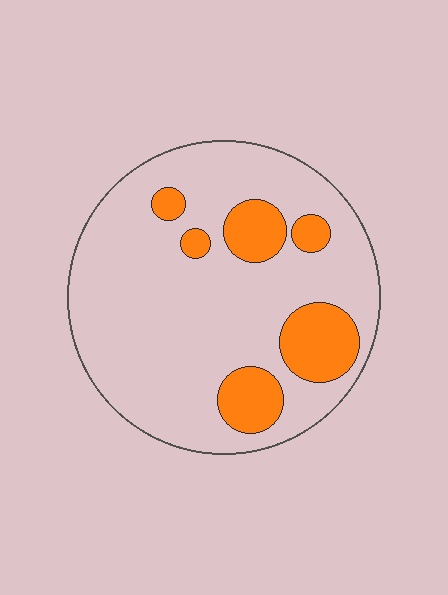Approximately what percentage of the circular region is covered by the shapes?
Approximately 20%.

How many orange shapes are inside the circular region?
6.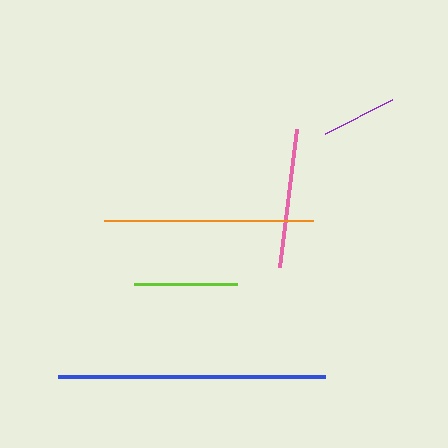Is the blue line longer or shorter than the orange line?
The blue line is longer than the orange line.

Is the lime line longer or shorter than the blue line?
The blue line is longer than the lime line.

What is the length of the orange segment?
The orange segment is approximately 209 pixels long.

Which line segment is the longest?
The blue line is the longest at approximately 267 pixels.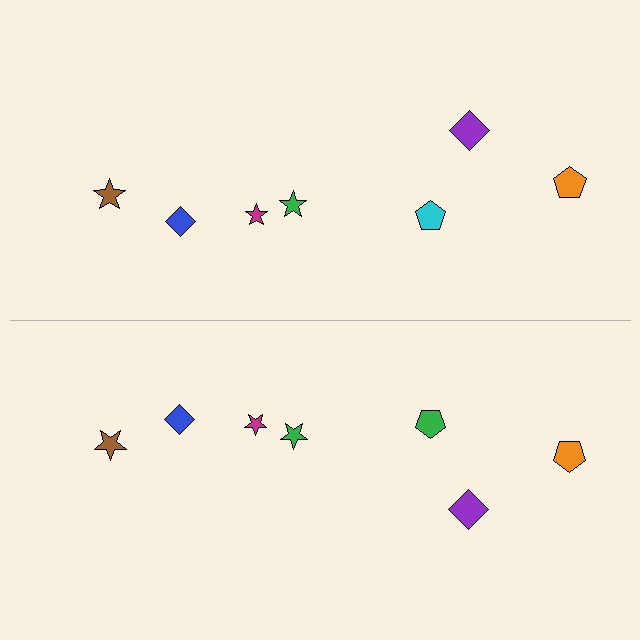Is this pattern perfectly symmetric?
No, the pattern is not perfectly symmetric. The green pentagon on the bottom side breaks the symmetry — its mirror counterpart is cyan.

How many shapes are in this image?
There are 14 shapes in this image.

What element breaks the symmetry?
The green pentagon on the bottom side breaks the symmetry — its mirror counterpart is cyan.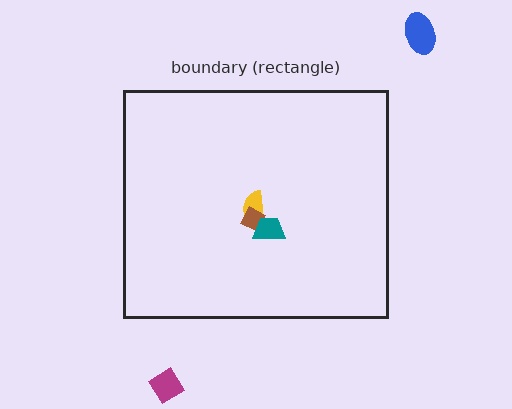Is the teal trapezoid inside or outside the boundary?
Inside.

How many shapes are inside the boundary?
3 inside, 2 outside.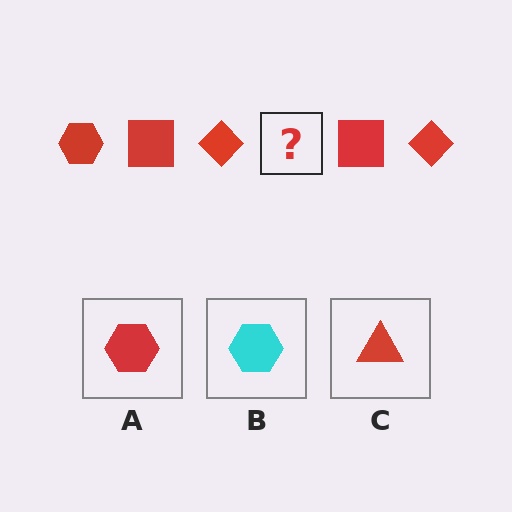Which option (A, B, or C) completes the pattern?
A.